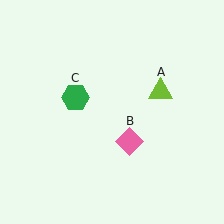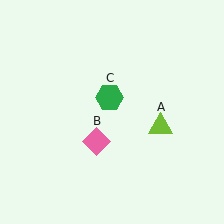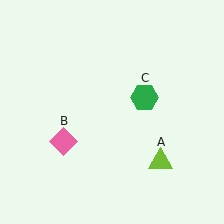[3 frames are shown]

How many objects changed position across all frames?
3 objects changed position: lime triangle (object A), pink diamond (object B), green hexagon (object C).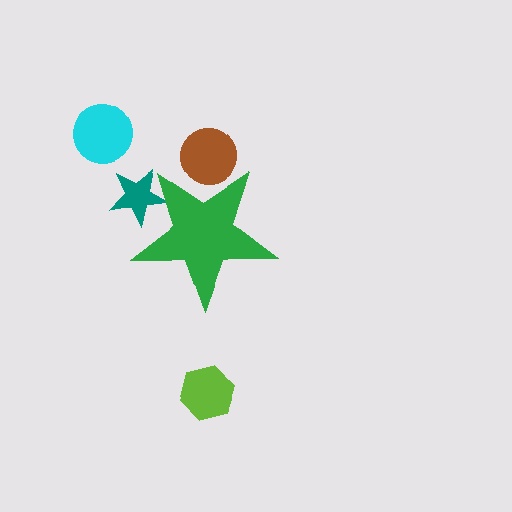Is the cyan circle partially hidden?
No, the cyan circle is fully visible.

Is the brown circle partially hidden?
Yes, the brown circle is partially hidden behind the green star.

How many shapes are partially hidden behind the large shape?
2 shapes are partially hidden.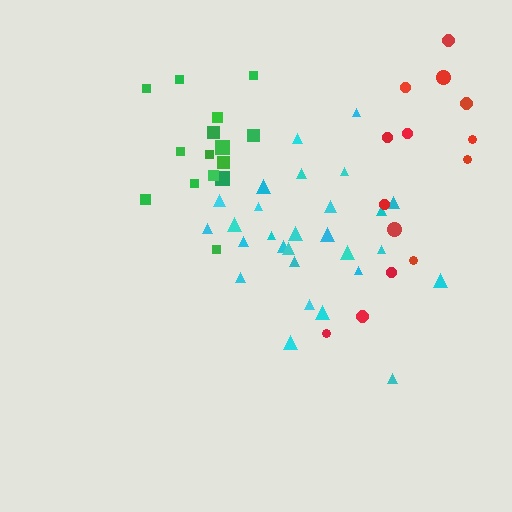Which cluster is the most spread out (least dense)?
Red.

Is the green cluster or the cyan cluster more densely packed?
Green.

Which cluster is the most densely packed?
Green.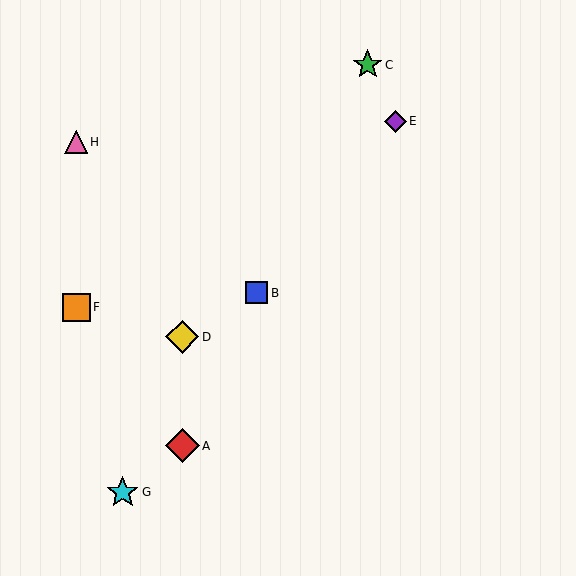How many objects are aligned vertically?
2 objects (A, D) are aligned vertically.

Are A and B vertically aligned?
No, A is at x≈182 and B is at x≈257.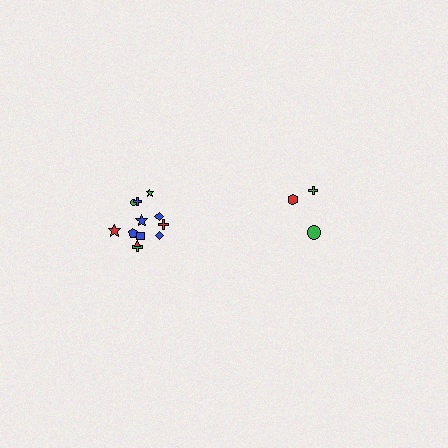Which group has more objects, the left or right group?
The left group.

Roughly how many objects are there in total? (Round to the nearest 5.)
Roughly 15 objects in total.